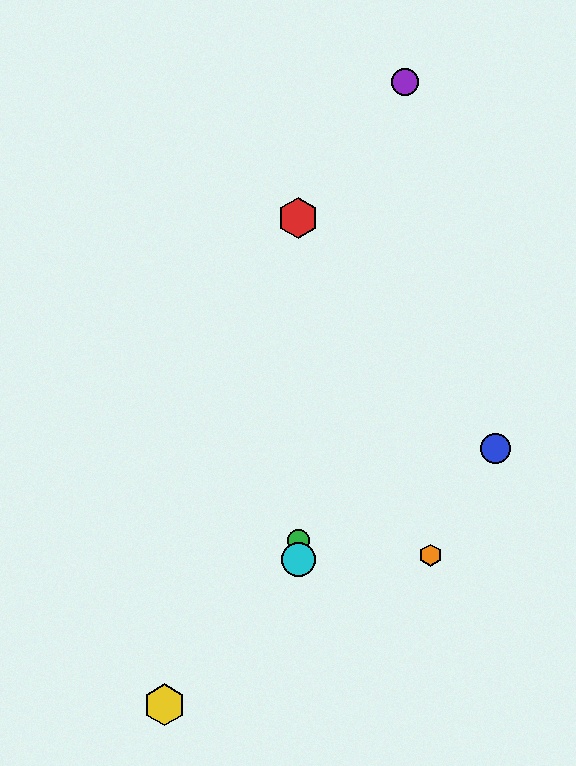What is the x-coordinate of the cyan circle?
The cyan circle is at x≈298.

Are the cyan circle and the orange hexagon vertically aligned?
No, the cyan circle is at x≈298 and the orange hexagon is at x≈431.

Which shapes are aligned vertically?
The red hexagon, the green circle, the cyan circle are aligned vertically.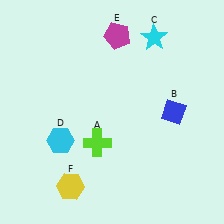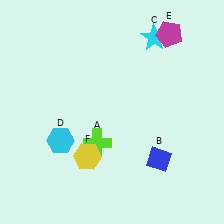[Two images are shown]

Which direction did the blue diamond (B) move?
The blue diamond (B) moved down.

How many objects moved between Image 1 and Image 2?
3 objects moved between the two images.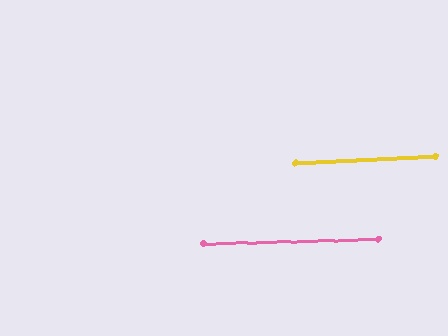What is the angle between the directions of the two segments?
Approximately 1 degree.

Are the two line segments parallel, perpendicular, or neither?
Parallel — their directions differ by only 1.3°.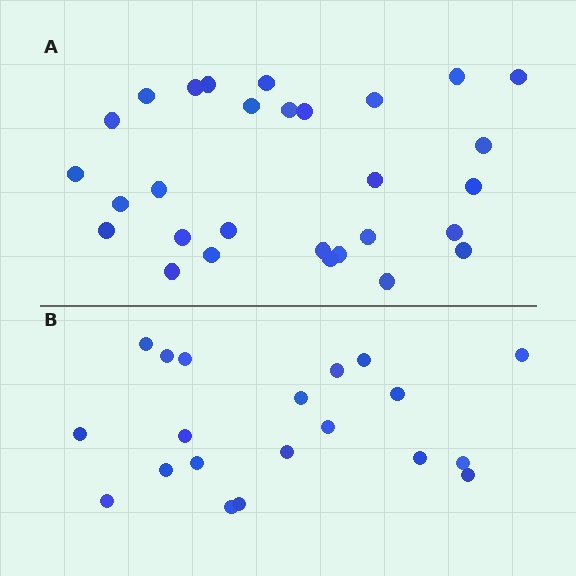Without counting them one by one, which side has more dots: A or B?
Region A (the top region) has more dots.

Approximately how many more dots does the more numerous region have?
Region A has roughly 8 or so more dots than region B.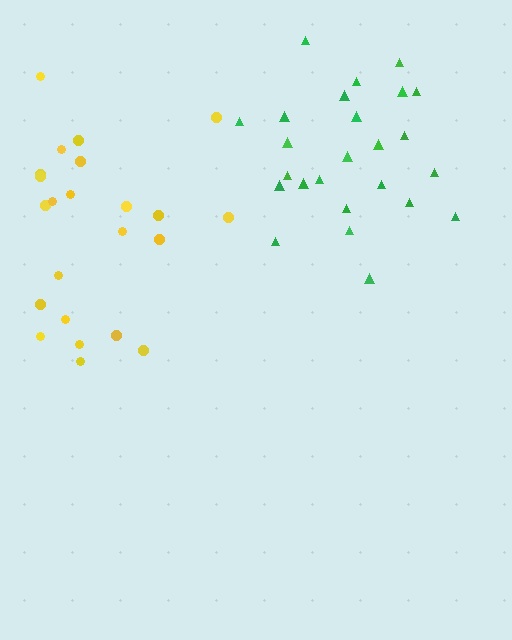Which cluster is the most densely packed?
Yellow.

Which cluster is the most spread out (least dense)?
Green.